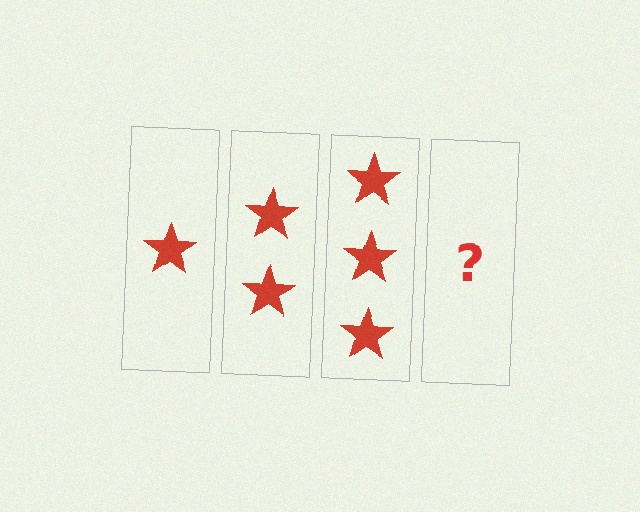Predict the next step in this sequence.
The next step is 4 stars.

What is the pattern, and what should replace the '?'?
The pattern is that each step adds one more star. The '?' should be 4 stars.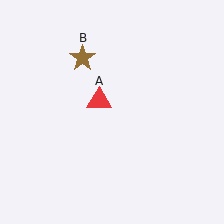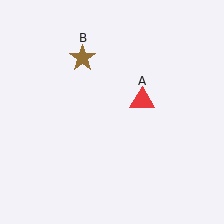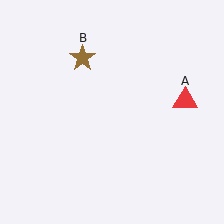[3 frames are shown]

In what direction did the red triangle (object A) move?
The red triangle (object A) moved right.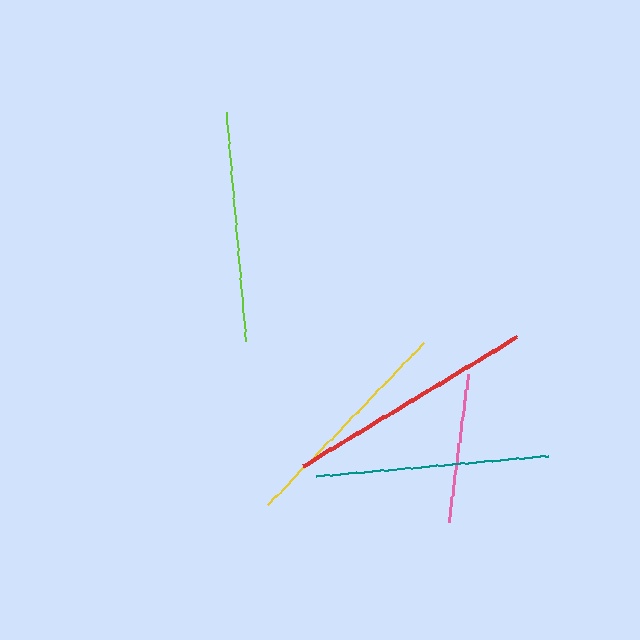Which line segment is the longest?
The red line is the longest at approximately 249 pixels.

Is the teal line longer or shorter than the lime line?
The teal line is longer than the lime line.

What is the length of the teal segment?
The teal segment is approximately 233 pixels long.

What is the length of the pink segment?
The pink segment is approximately 150 pixels long.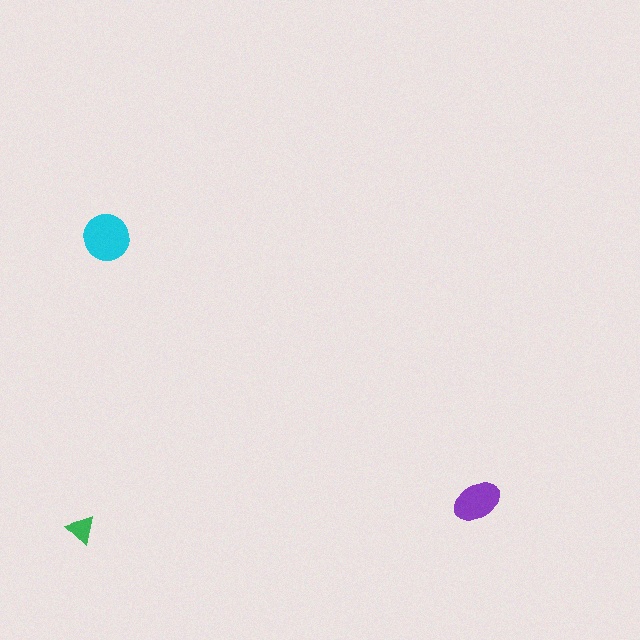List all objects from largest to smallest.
The cyan circle, the purple ellipse, the green triangle.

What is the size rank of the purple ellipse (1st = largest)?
2nd.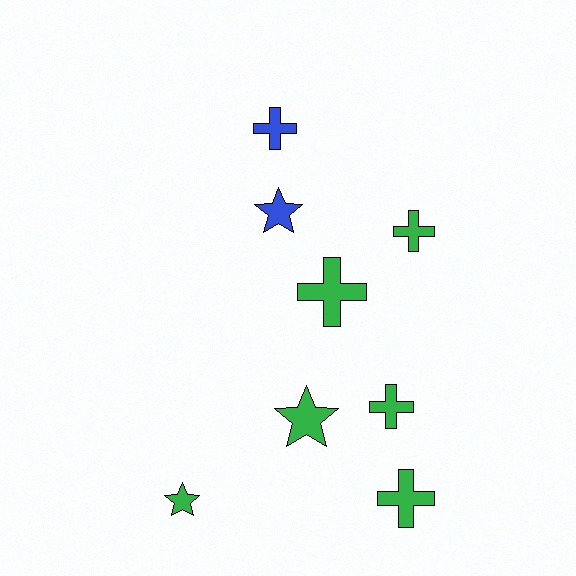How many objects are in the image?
There are 8 objects.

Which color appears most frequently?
Green, with 6 objects.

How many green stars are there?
There are 2 green stars.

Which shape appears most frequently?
Cross, with 5 objects.